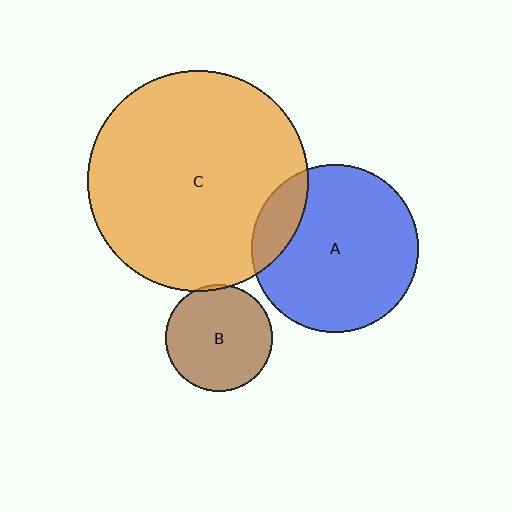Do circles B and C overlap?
Yes.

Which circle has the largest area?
Circle C (orange).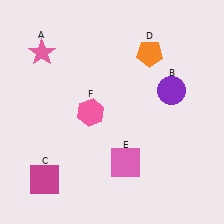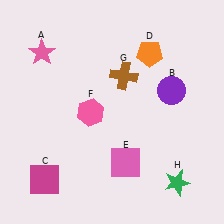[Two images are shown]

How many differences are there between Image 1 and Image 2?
There are 2 differences between the two images.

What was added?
A brown cross (G), a green star (H) were added in Image 2.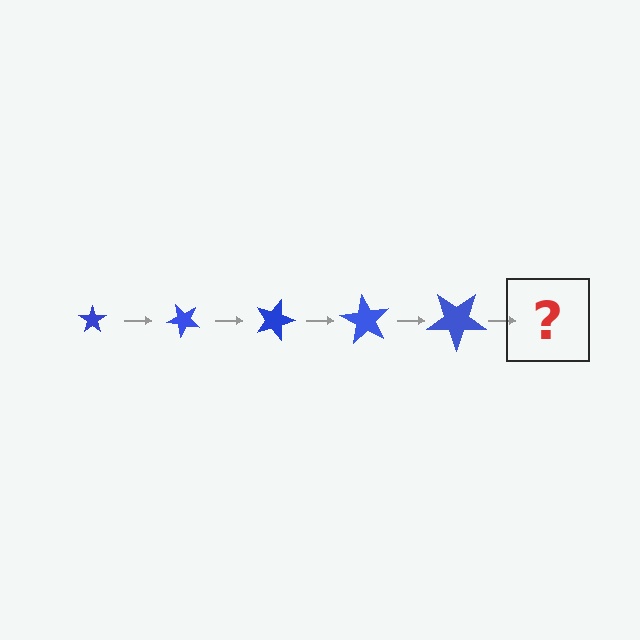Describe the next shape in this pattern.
It should be a star, larger than the previous one and rotated 225 degrees from the start.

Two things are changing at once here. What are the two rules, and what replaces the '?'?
The two rules are that the star grows larger each step and it rotates 45 degrees each step. The '?' should be a star, larger than the previous one and rotated 225 degrees from the start.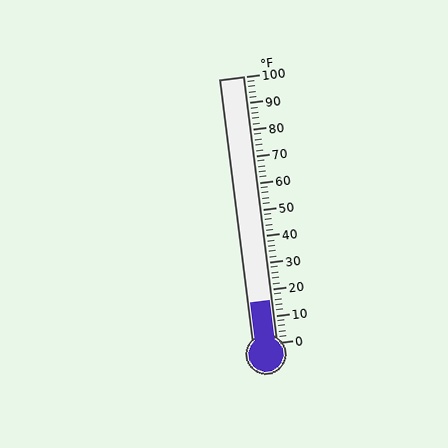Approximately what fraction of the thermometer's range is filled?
The thermometer is filled to approximately 15% of its range.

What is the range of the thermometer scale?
The thermometer scale ranges from 0°F to 100°F.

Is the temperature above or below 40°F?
The temperature is below 40°F.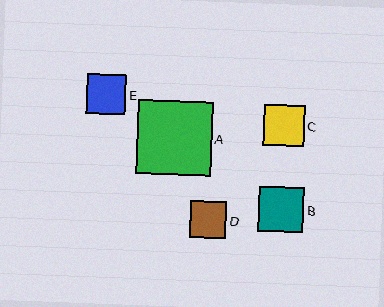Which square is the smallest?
Square D is the smallest with a size of approximately 37 pixels.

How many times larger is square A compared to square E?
Square A is approximately 1.9 times the size of square E.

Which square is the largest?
Square A is the largest with a size of approximately 74 pixels.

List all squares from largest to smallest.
From largest to smallest: A, B, C, E, D.